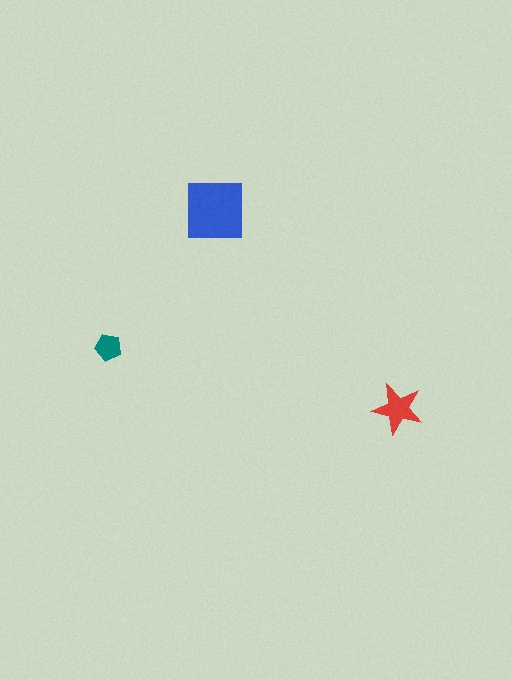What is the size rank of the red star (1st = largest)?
2nd.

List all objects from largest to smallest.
The blue square, the red star, the teal pentagon.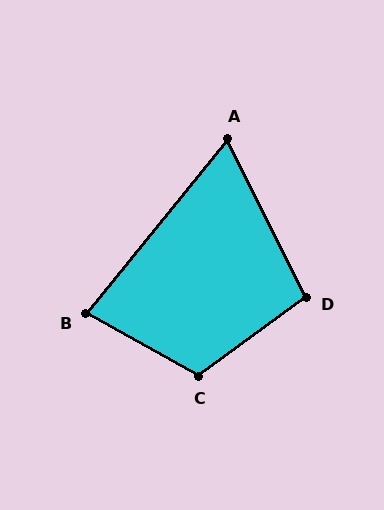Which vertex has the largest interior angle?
C, at approximately 115 degrees.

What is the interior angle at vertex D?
Approximately 100 degrees (obtuse).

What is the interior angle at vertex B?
Approximately 80 degrees (acute).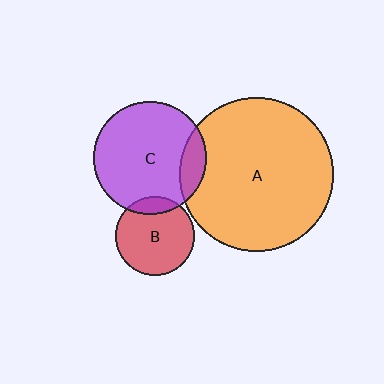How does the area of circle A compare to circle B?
Approximately 3.9 times.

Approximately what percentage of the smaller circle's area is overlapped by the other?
Approximately 15%.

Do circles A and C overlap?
Yes.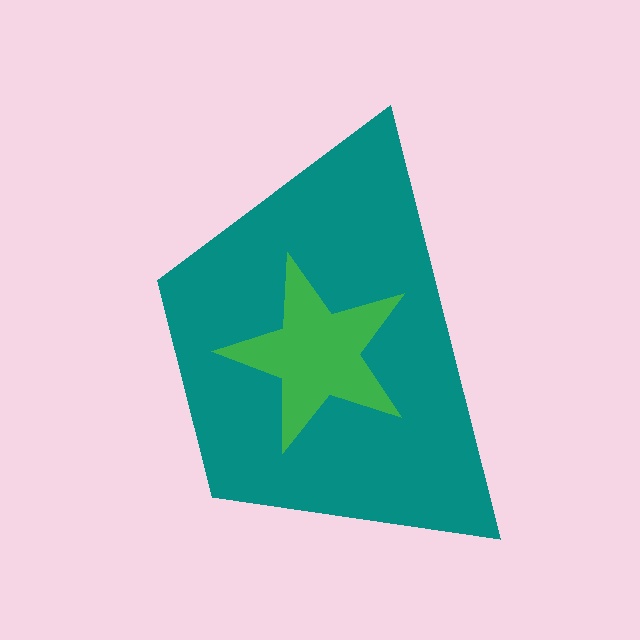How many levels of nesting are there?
2.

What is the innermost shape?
The green star.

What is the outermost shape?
The teal trapezoid.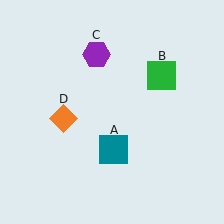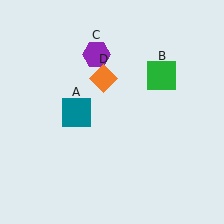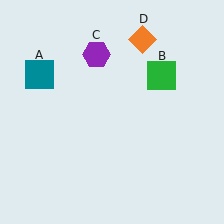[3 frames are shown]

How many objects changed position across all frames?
2 objects changed position: teal square (object A), orange diamond (object D).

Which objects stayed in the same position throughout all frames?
Green square (object B) and purple hexagon (object C) remained stationary.